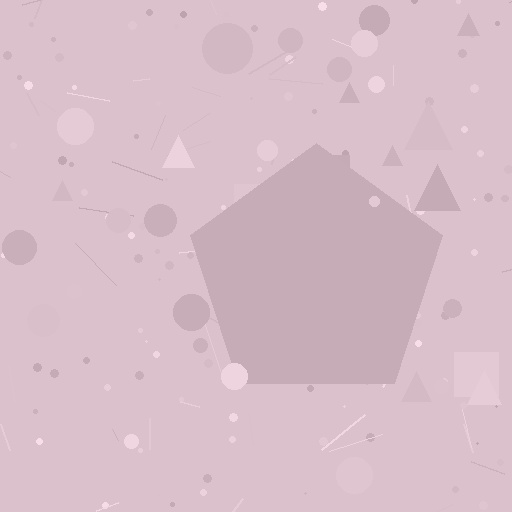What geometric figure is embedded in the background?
A pentagon is embedded in the background.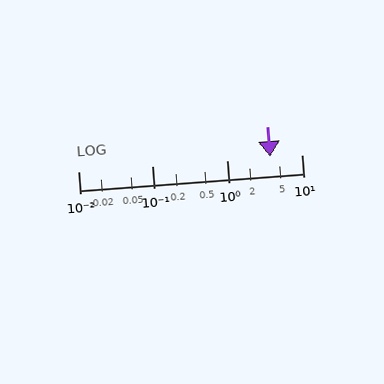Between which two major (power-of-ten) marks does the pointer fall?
The pointer is between 1 and 10.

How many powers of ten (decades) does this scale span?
The scale spans 3 decades, from 0.01 to 10.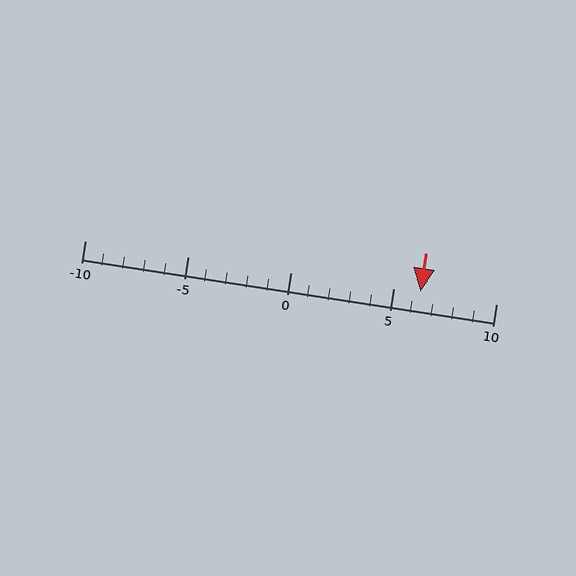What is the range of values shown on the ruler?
The ruler shows values from -10 to 10.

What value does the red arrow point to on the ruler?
The red arrow points to approximately 6.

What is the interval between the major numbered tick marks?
The major tick marks are spaced 5 units apart.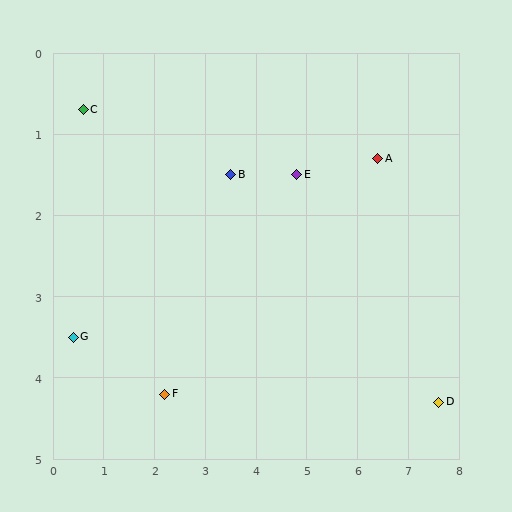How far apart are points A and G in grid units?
Points A and G are about 6.4 grid units apart.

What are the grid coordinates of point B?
Point B is at approximately (3.5, 1.5).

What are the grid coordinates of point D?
Point D is at approximately (7.6, 4.3).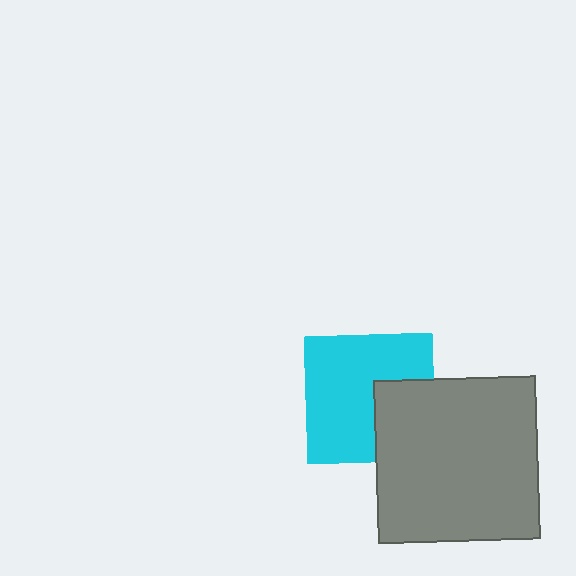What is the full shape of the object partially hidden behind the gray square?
The partially hidden object is a cyan square.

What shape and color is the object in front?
The object in front is a gray square.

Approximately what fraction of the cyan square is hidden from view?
Roughly 31% of the cyan square is hidden behind the gray square.